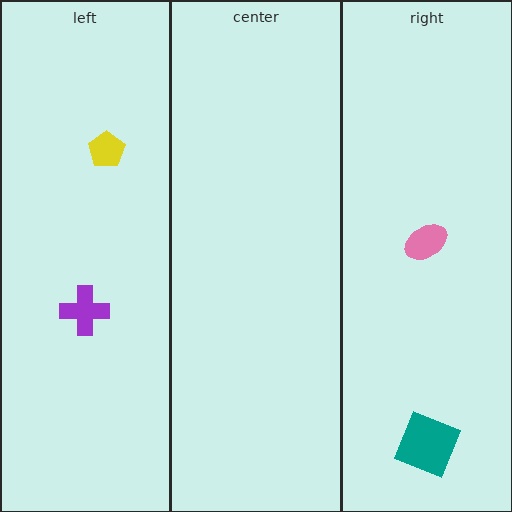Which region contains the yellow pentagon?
The left region.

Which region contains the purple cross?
The left region.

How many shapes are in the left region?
2.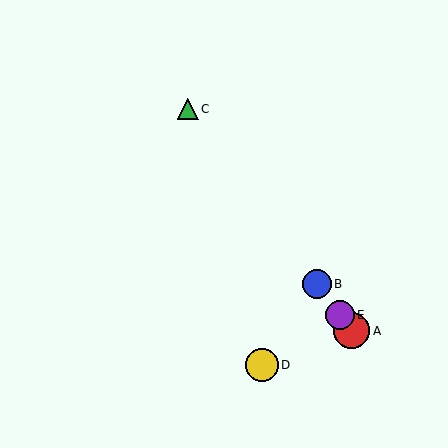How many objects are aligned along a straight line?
4 objects (A, B, C, E) are aligned along a straight line.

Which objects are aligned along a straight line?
Objects A, B, C, E are aligned along a straight line.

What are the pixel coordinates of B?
Object B is at (317, 284).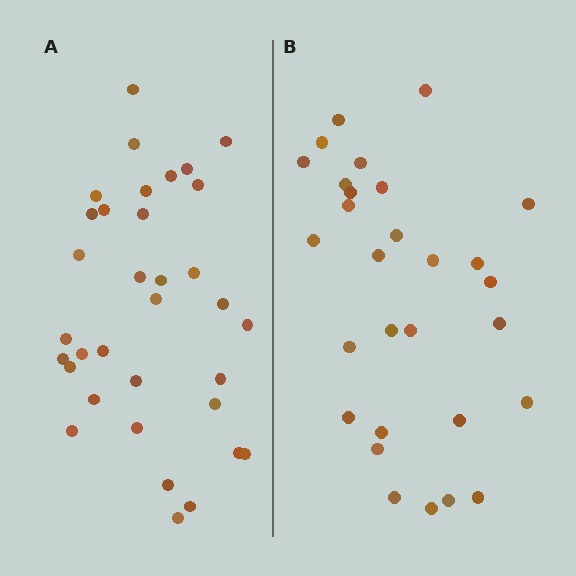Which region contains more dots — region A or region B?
Region A (the left region) has more dots.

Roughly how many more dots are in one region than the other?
Region A has about 5 more dots than region B.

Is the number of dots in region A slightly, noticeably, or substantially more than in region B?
Region A has only slightly more — the two regions are fairly close. The ratio is roughly 1.2 to 1.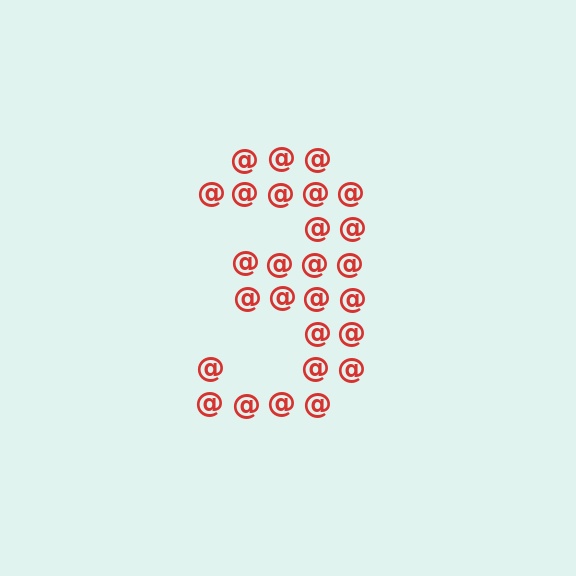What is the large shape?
The large shape is the digit 3.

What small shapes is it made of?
It is made of small at signs.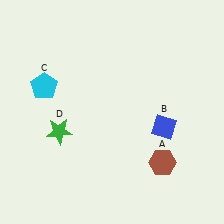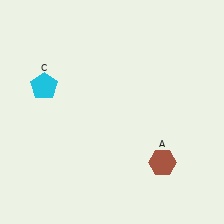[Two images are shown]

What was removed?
The green star (D), the blue diamond (B) were removed in Image 2.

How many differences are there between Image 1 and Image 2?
There are 2 differences between the two images.